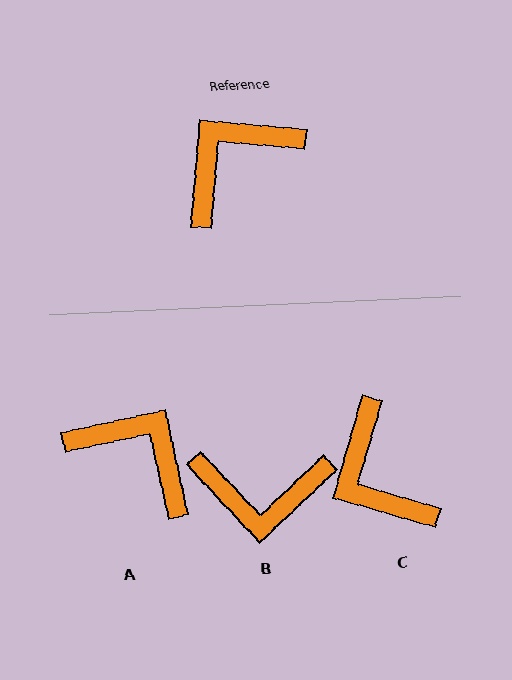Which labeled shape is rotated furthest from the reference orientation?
B, about 138 degrees away.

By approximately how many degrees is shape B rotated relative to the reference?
Approximately 138 degrees counter-clockwise.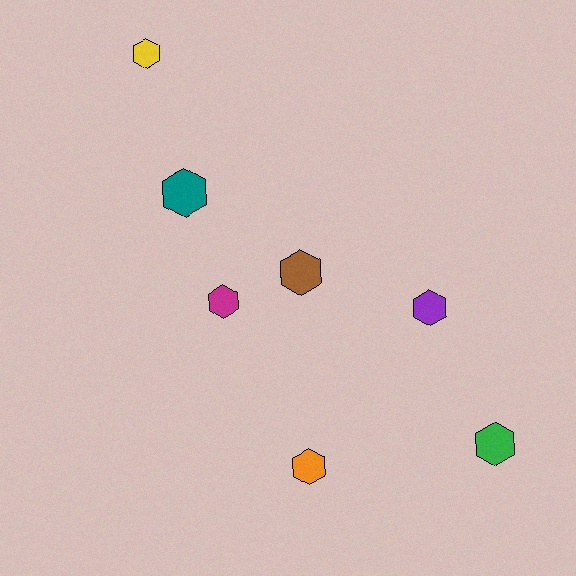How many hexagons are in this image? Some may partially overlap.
There are 7 hexagons.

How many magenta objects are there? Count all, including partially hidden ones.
There is 1 magenta object.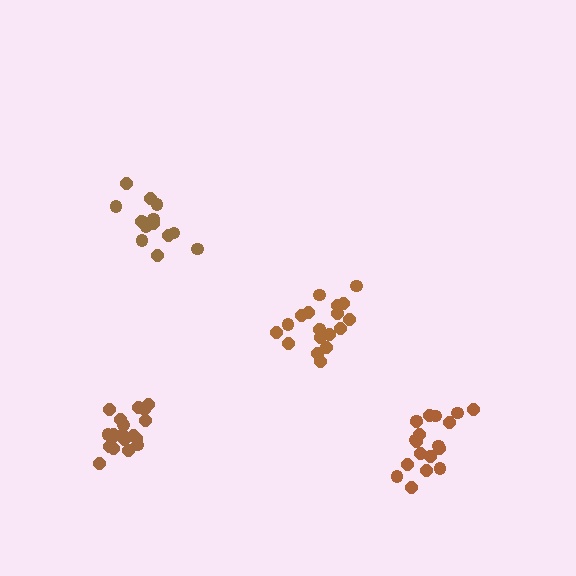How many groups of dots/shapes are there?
There are 4 groups.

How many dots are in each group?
Group 1: 14 dots, Group 2: 19 dots, Group 3: 19 dots, Group 4: 19 dots (71 total).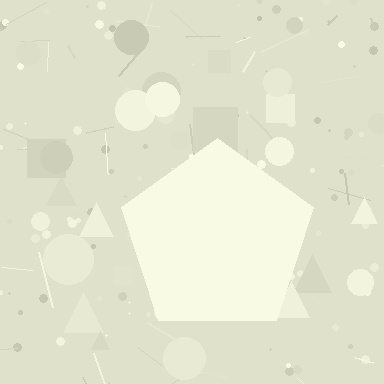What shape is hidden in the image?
A pentagon is hidden in the image.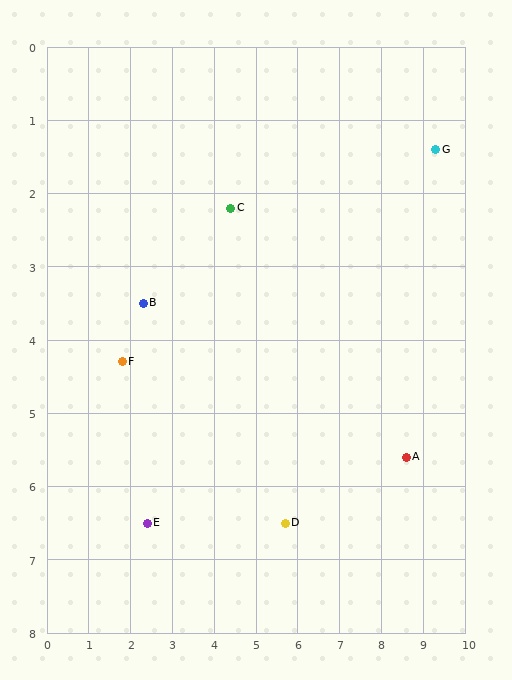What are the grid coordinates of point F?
Point F is at approximately (1.8, 4.3).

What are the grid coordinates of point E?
Point E is at approximately (2.4, 6.5).